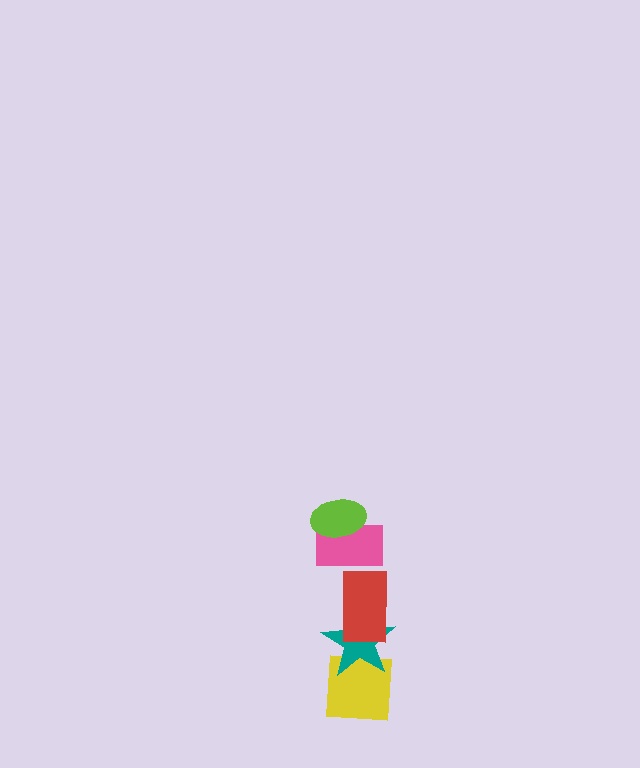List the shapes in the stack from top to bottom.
From top to bottom: the lime ellipse, the pink rectangle, the red rectangle, the teal star, the yellow square.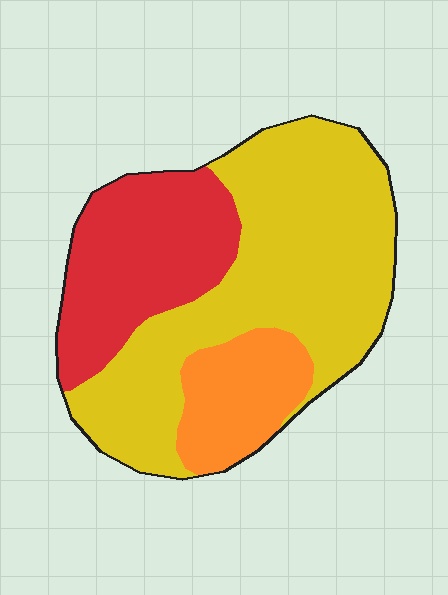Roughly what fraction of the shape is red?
Red covers roughly 30% of the shape.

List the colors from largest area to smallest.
From largest to smallest: yellow, red, orange.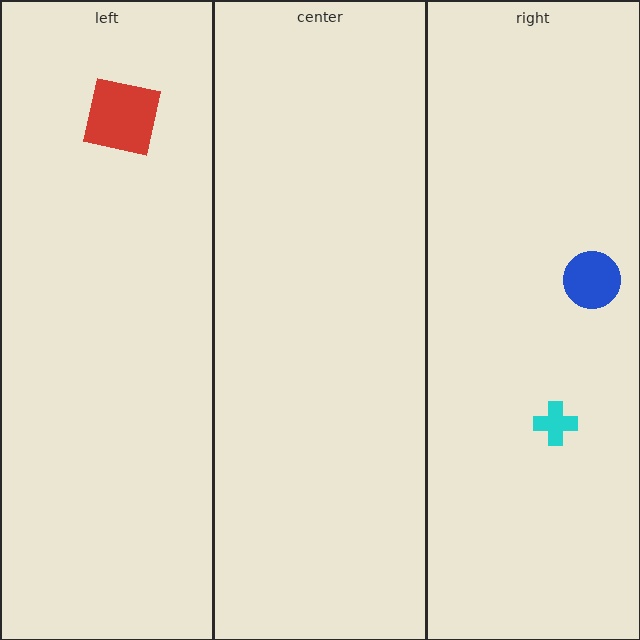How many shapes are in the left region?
1.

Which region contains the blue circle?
The right region.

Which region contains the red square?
The left region.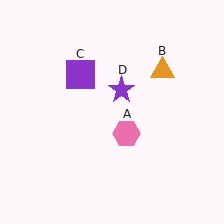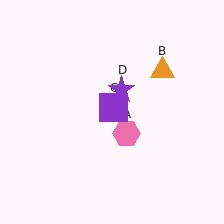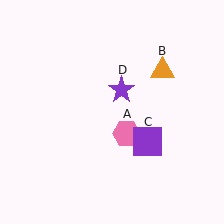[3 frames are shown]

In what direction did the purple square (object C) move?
The purple square (object C) moved down and to the right.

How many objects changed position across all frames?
1 object changed position: purple square (object C).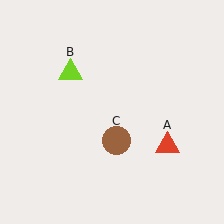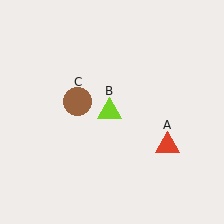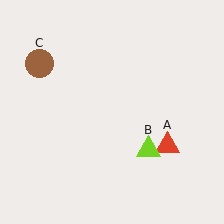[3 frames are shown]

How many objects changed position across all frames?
2 objects changed position: lime triangle (object B), brown circle (object C).